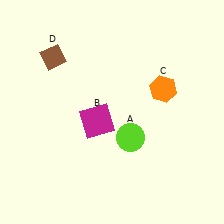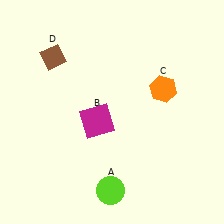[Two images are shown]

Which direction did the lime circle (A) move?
The lime circle (A) moved down.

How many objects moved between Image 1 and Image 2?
1 object moved between the two images.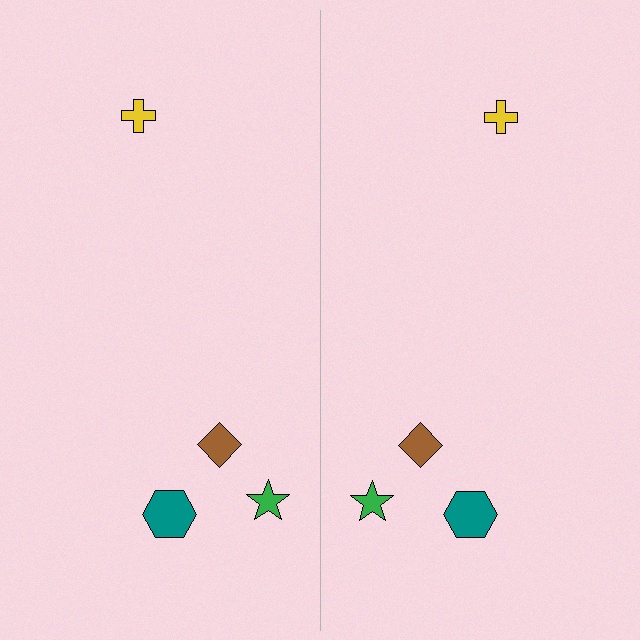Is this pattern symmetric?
Yes, this pattern has bilateral (reflection) symmetry.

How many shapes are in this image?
There are 8 shapes in this image.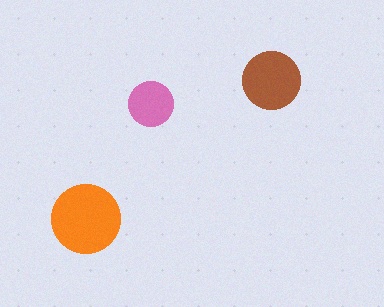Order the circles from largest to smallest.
the orange one, the brown one, the pink one.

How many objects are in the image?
There are 3 objects in the image.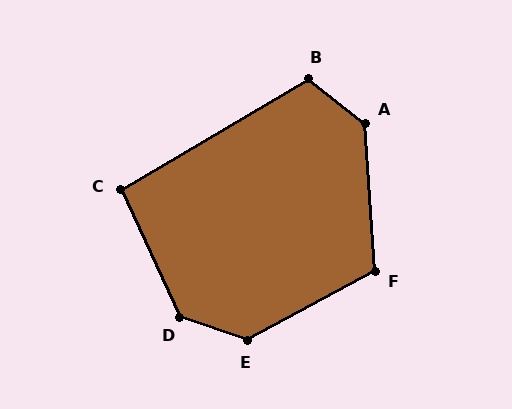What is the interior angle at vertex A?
Approximately 132 degrees (obtuse).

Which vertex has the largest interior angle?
D, at approximately 134 degrees.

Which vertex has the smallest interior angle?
C, at approximately 96 degrees.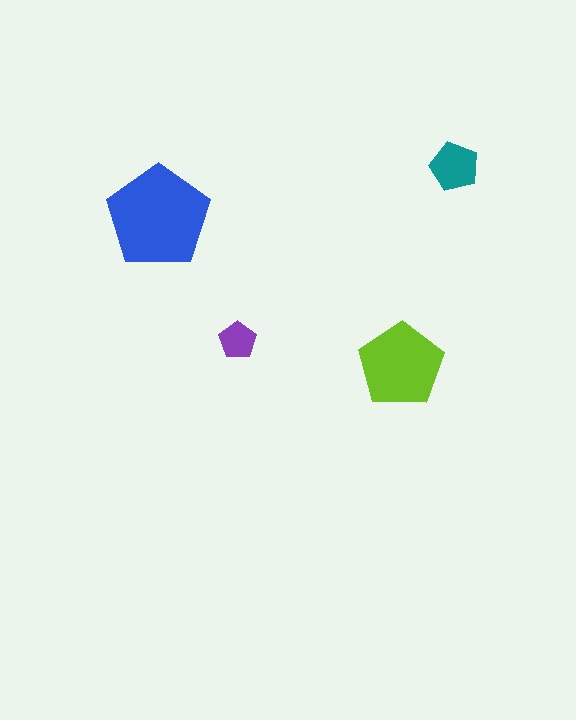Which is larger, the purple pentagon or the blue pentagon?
The blue one.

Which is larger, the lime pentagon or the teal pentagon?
The lime one.